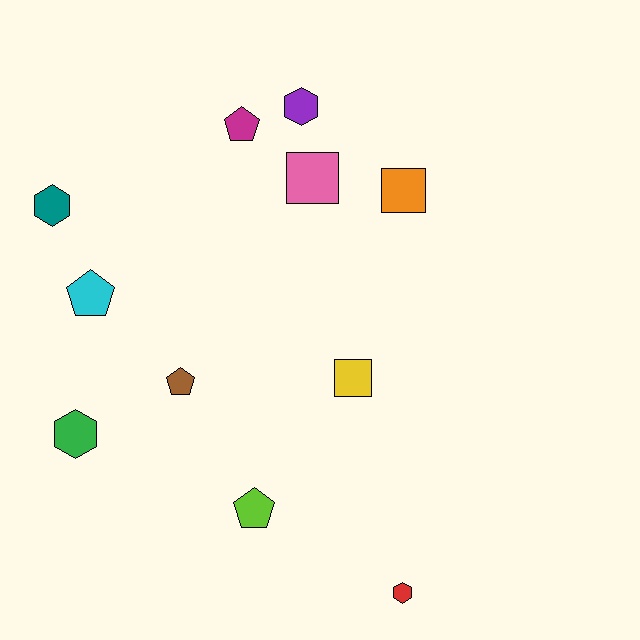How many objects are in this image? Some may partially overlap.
There are 11 objects.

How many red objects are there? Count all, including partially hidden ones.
There is 1 red object.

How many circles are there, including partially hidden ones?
There are no circles.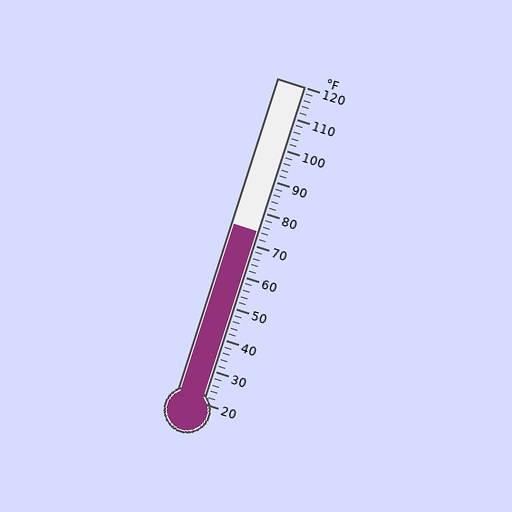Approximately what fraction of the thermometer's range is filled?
The thermometer is filled to approximately 55% of its range.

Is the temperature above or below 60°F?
The temperature is above 60°F.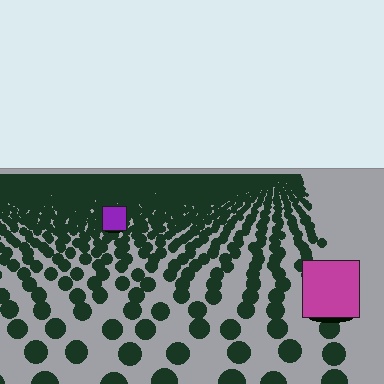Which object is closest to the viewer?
The magenta square is closest. The texture marks near it are larger and more spread out.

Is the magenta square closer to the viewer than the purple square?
Yes. The magenta square is closer — you can tell from the texture gradient: the ground texture is coarser near it.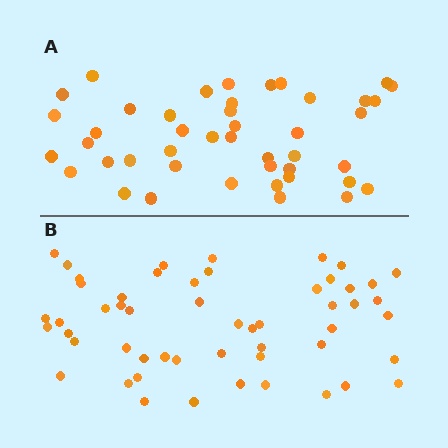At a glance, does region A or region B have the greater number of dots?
Region B (the bottom region) has more dots.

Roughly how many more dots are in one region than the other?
Region B has roughly 8 or so more dots than region A.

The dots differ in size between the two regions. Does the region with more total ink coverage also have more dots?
No. Region A has more total ink coverage because its dots are larger, but region B actually contains more individual dots. Total area can be misleading — the number of items is what matters here.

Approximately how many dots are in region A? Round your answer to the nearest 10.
About 40 dots. (The exact count is 44, which rounds to 40.)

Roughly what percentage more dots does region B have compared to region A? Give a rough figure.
About 20% more.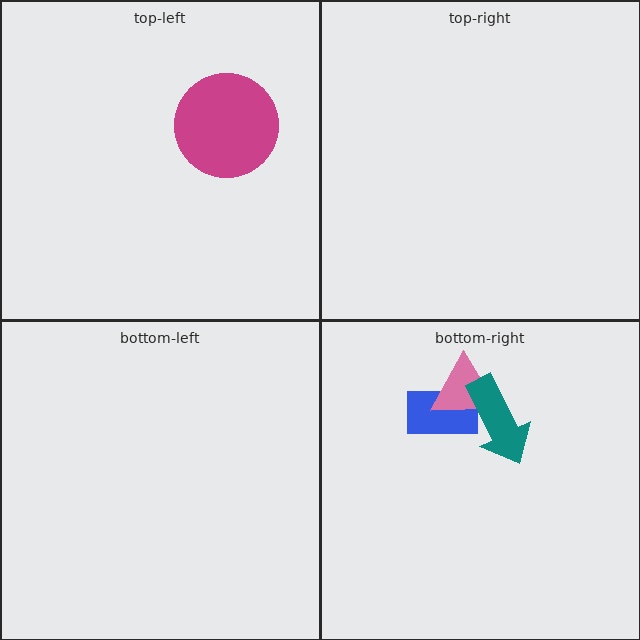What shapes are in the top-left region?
The magenta circle.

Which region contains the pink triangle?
The bottom-right region.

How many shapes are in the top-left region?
1.